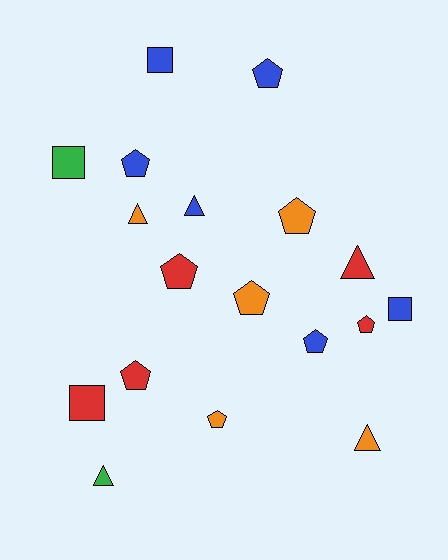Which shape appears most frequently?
Pentagon, with 9 objects.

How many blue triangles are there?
There is 1 blue triangle.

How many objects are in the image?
There are 18 objects.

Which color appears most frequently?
Blue, with 6 objects.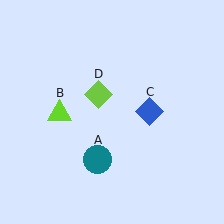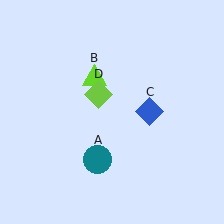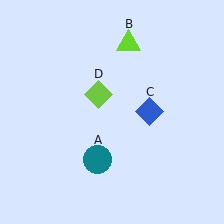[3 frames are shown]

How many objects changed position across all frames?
1 object changed position: lime triangle (object B).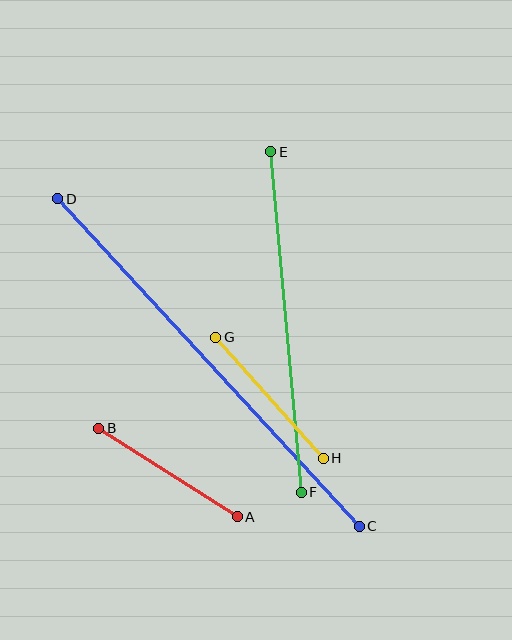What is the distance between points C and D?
The distance is approximately 445 pixels.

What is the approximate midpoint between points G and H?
The midpoint is at approximately (270, 398) pixels.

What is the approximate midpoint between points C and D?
The midpoint is at approximately (209, 362) pixels.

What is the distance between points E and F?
The distance is approximately 342 pixels.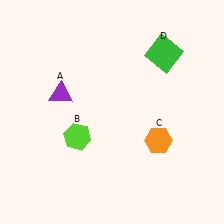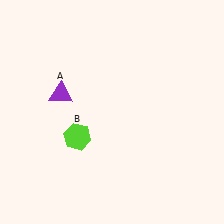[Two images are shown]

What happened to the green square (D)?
The green square (D) was removed in Image 2. It was in the top-right area of Image 1.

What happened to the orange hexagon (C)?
The orange hexagon (C) was removed in Image 2. It was in the bottom-right area of Image 1.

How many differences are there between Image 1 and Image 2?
There are 2 differences between the two images.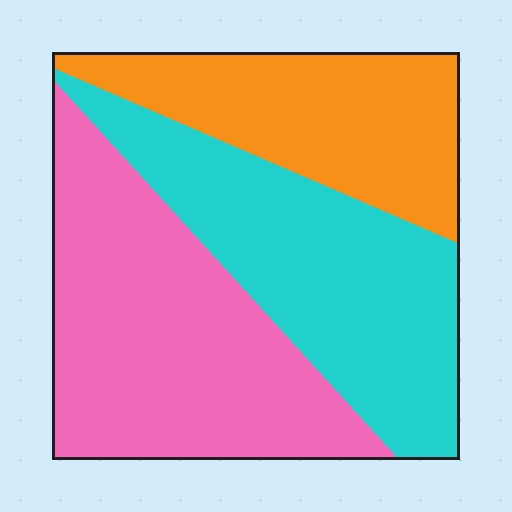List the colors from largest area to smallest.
From largest to smallest: pink, cyan, orange.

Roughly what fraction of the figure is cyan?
Cyan covers roughly 35% of the figure.